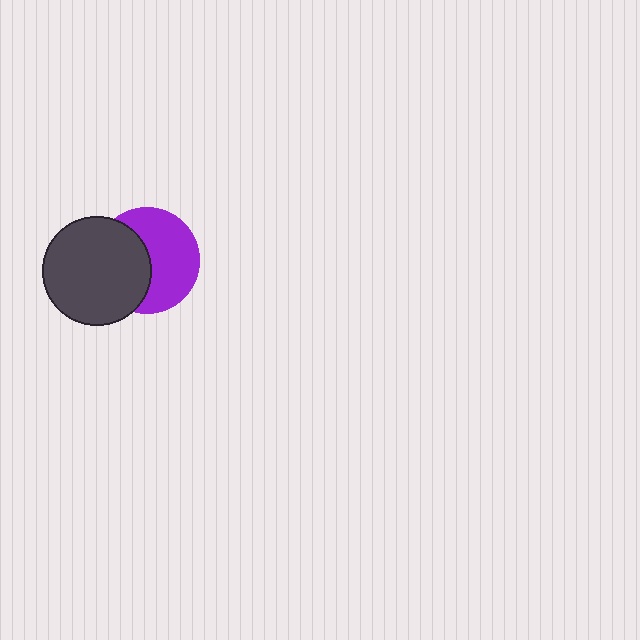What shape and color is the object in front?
The object in front is a dark gray circle.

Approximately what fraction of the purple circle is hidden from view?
Roughly 44% of the purple circle is hidden behind the dark gray circle.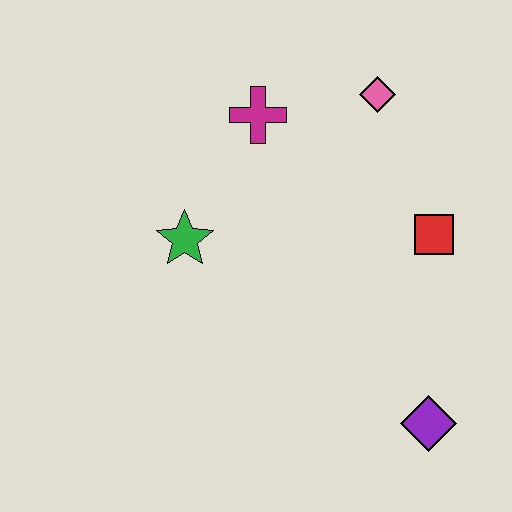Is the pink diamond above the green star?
Yes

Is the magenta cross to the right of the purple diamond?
No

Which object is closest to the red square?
The pink diamond is closest to the red square.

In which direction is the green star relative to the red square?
The green star is to the left of the red square.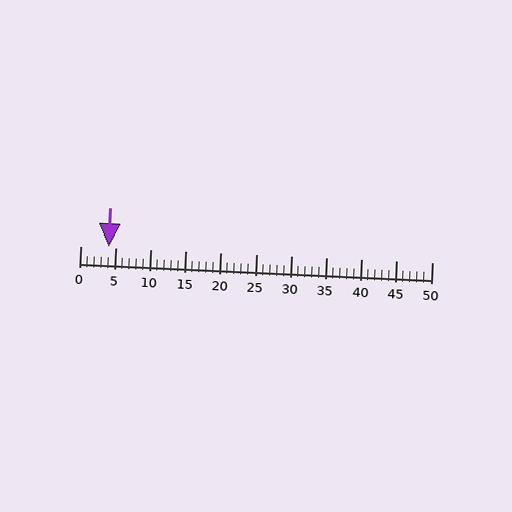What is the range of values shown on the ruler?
The ruler shows values from 0 to 50.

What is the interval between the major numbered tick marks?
The major tick marks are spaced 5 units apart.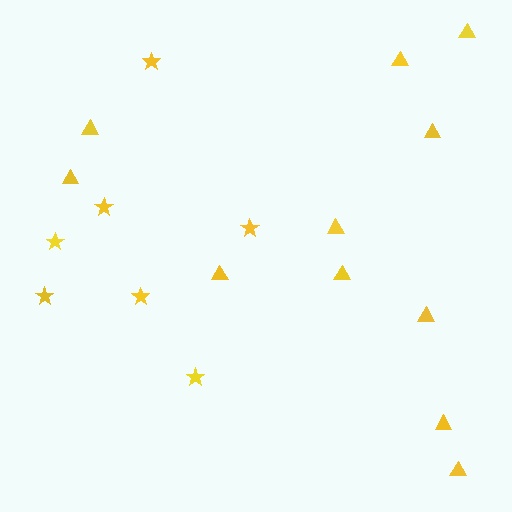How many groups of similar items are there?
There are 2 groups: one group of triangles (11) and one group of stars (7).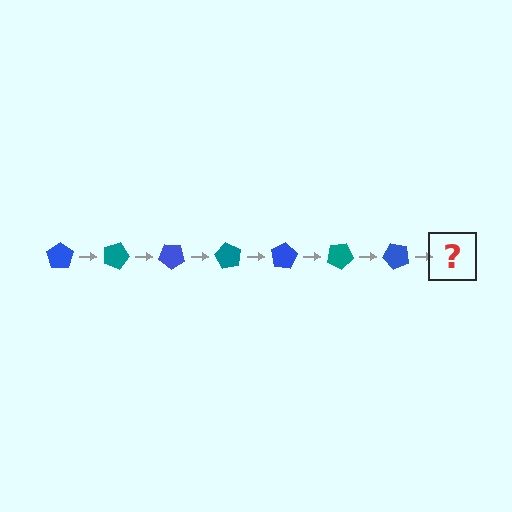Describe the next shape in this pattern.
It should be a teal pentagon, rotated 140 degrees from the start.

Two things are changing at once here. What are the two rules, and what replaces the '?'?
The two rules are that it rotates 20 degrees each step and the color cycles through blue and teal. The '?' should be a teal pentagon, rotated 140 degrees from the start.